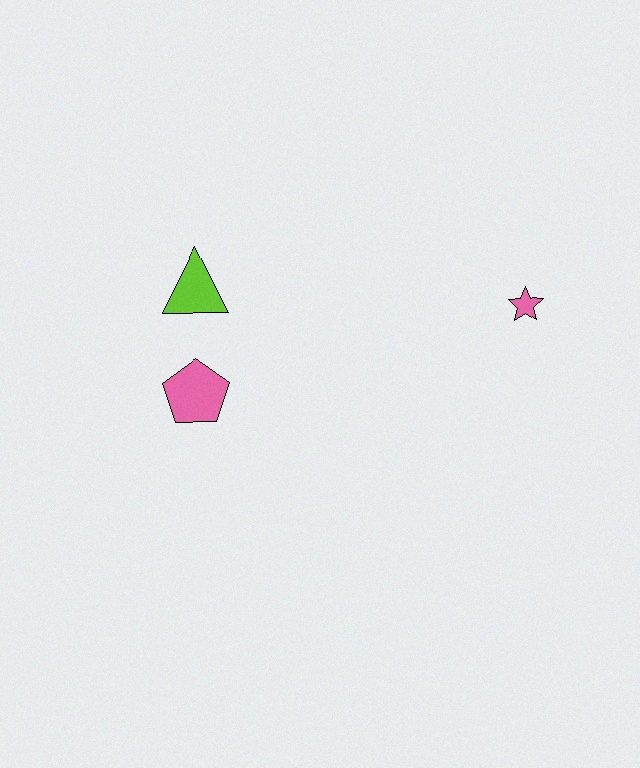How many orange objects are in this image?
There are no orange objects.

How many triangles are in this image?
There is 1 triangle.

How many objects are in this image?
There are 3 objects.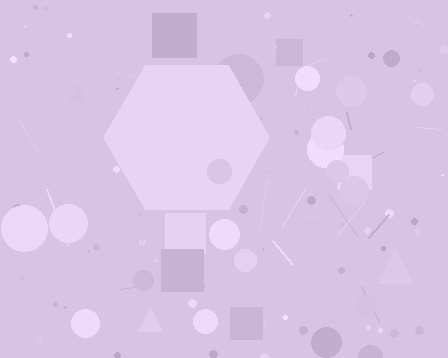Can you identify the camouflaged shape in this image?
The camouflaged shape is a hexagon.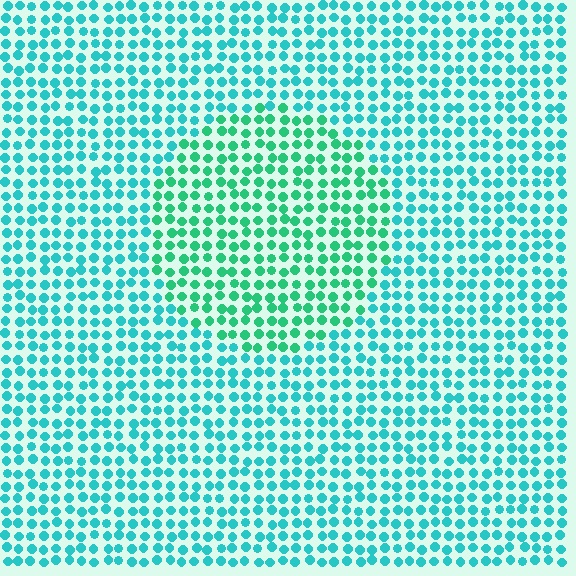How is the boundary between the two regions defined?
The boundary is defined purely by a slight shift in hue (about 29 degrees). Spacing, size, and orientation are identical on both sides.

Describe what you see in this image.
The image is filled with small cyan elements in a uniform arrangement. A circle-shaped region is visible where the elements are tinted to a slightly different hue, forming a subtle color boundary.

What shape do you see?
I see a circle.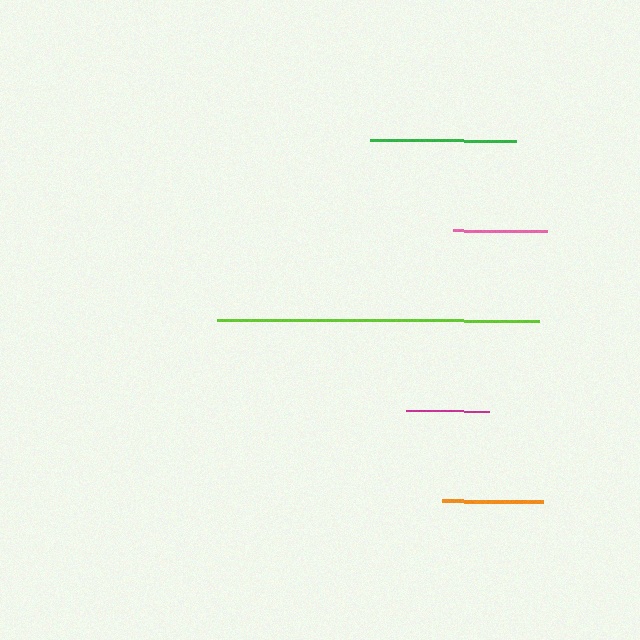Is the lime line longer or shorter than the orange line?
The lime line is longer than the orange line.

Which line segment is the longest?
The lime line is the longest at approximately 322 pixels.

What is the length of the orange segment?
The orange segment is approximately 101 pixels long.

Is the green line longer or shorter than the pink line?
The green line is longer than the pink line.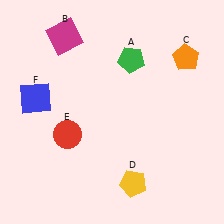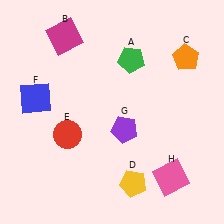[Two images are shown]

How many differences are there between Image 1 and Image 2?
There are 2 differences between the two images.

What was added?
A purple pentagon (G), a pink square (H) were added in Image 2.